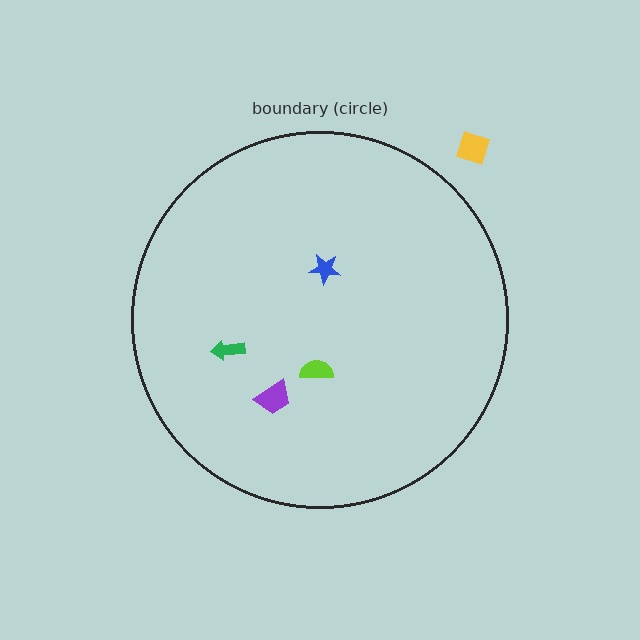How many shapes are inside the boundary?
4 inside, 1 outside.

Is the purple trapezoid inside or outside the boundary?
Inside.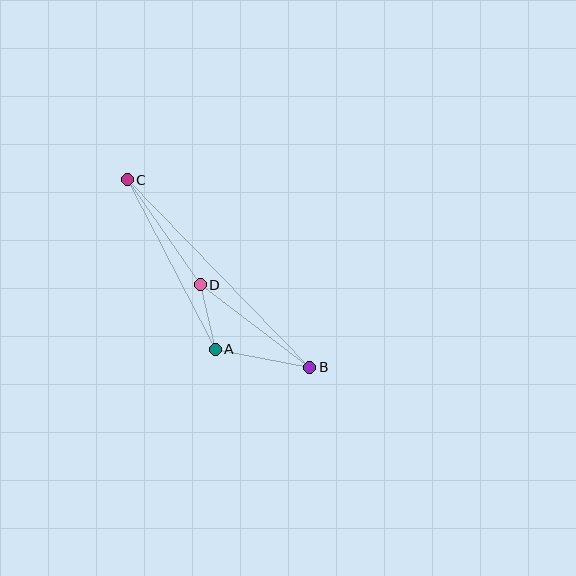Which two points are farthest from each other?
Points B and C are farthest from each other.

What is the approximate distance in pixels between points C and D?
The distance between C and D is approximately 128 pixels.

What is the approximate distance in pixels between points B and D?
The distance between B and D is approximately 137 pixels.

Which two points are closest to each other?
Points A and D are closest to each other.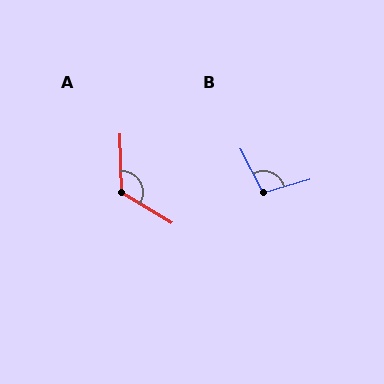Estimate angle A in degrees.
Approximately 123 degrees.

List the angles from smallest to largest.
B (101°), A (123°).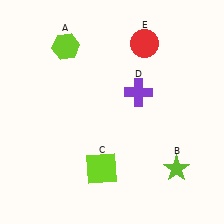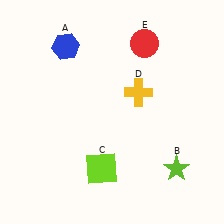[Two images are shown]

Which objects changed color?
A changed from lime to blue. D changed from purple to yellow.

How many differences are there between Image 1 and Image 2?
There are 2 differences between the two images.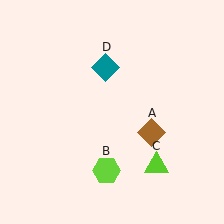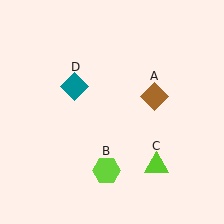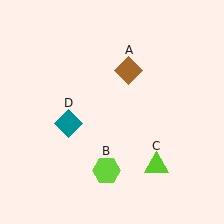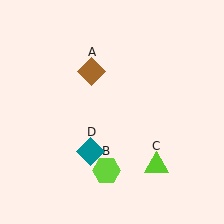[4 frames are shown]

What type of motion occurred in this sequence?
The brown diamond (object A), teal diamond (object D) rotated counterclockwise around the center of the scene.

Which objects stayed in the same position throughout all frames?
Lime hexagon (object B) and lime triangle (object C) remained stationary.